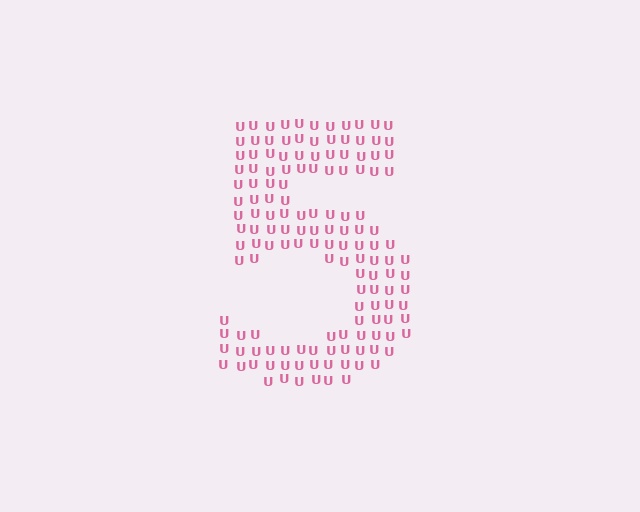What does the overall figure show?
The overall figure shows the digit 5.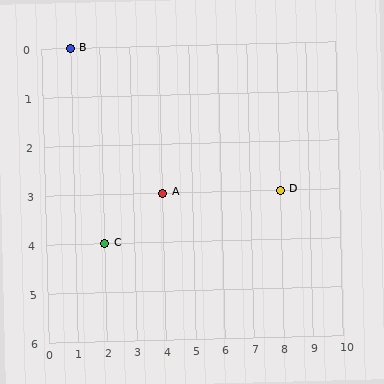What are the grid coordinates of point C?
Point C is at grid coordinates (2, 4).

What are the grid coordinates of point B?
Point B is at grid coordinates (1, 0).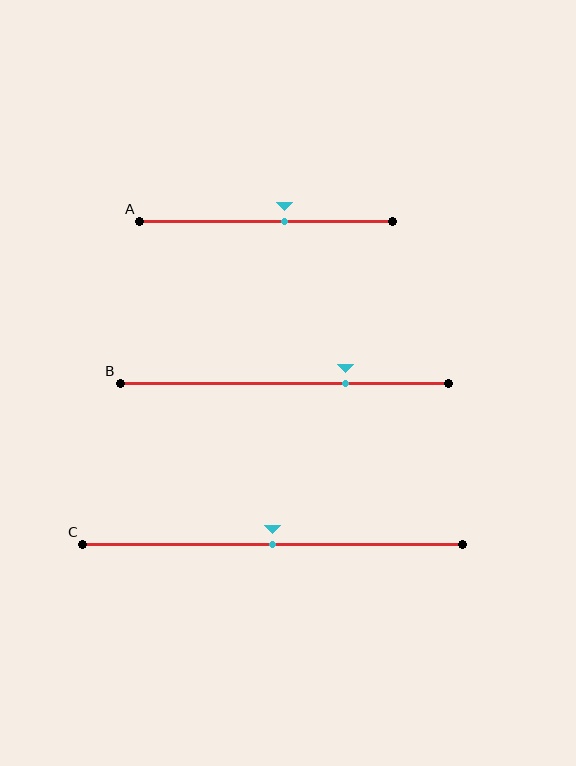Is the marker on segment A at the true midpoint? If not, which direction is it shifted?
No, the marker on segment A is shifted to the right by about 7% of the segment length.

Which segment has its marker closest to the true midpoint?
Segment C has its marker closest to the true midpoint.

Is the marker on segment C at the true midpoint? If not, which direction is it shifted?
Yes, the marker on segment C is at the true midpoint.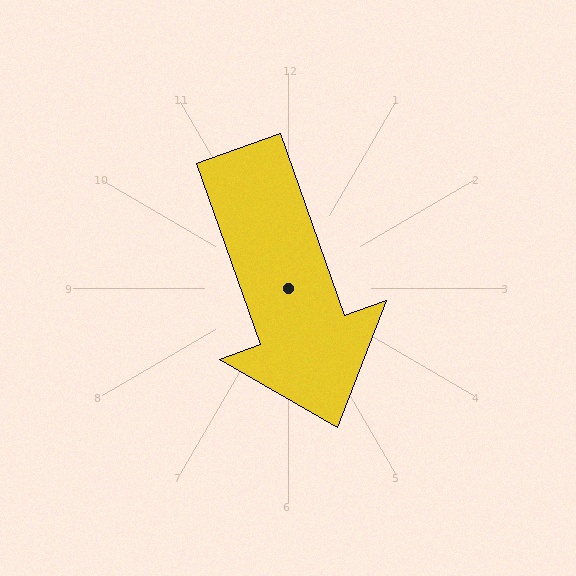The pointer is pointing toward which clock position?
Roughly 5 o'clock.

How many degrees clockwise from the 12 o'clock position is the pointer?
Approximately 160 degrees.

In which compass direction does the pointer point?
South.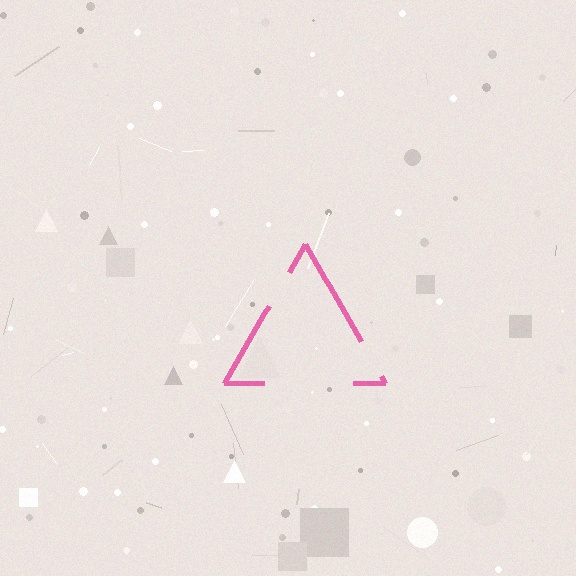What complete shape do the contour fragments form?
The contour fragments form a triangle.